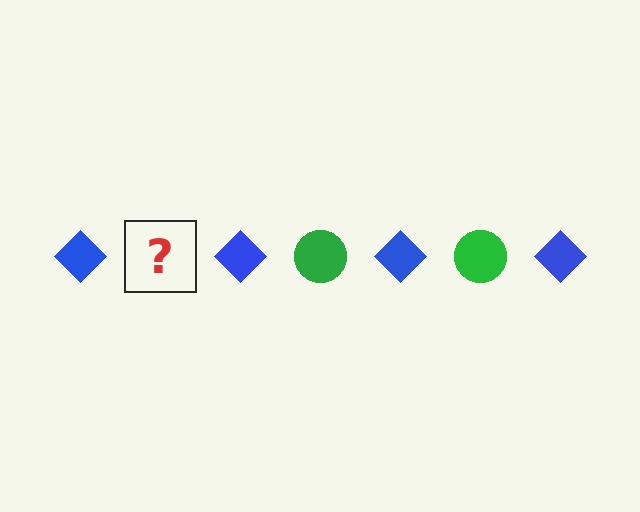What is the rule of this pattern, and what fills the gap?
The rule is that the pattern alternates between blue diamond and green circle. The gap should be filled with a green circle.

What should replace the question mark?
The question mark should be replaced with a green circle.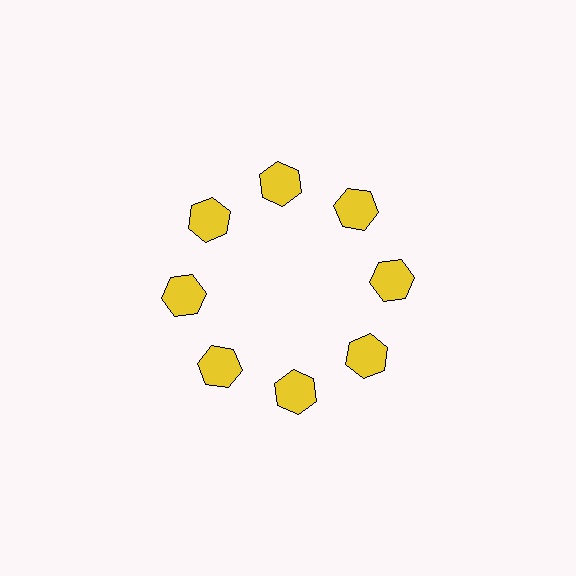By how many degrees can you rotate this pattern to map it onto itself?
The pattern maps onto itself every 45 degrees of rotation.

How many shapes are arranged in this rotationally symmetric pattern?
There are 8 shapes, arranged in 8 groups of 1.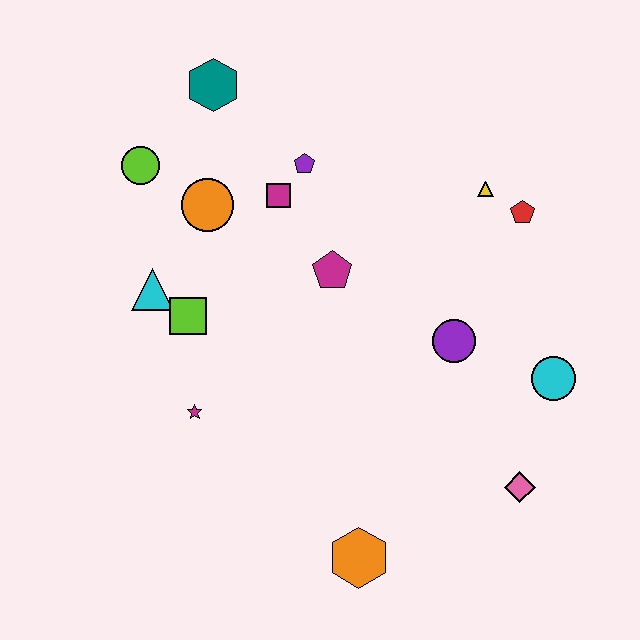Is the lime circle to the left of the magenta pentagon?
Yes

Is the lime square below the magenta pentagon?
Yes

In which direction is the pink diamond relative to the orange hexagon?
The pink diamond is to the right of the orange hexagon.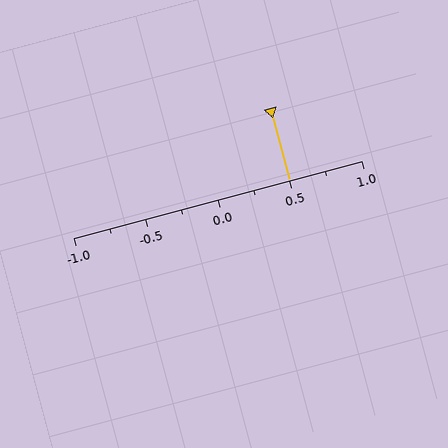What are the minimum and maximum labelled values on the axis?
The axis runs from -1.0 to 1.0.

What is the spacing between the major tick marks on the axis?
The major ticks are spaced 0.5 apart.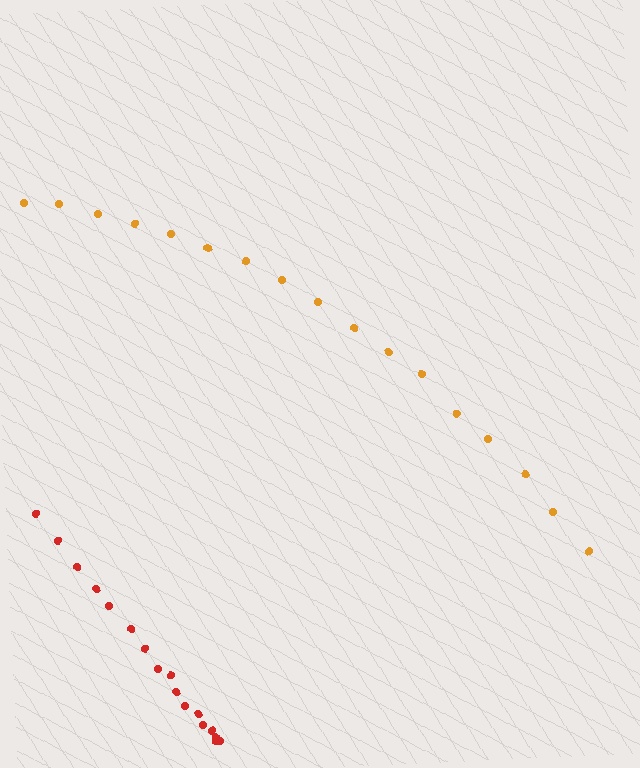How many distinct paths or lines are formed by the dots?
There are 2 distinct paths.